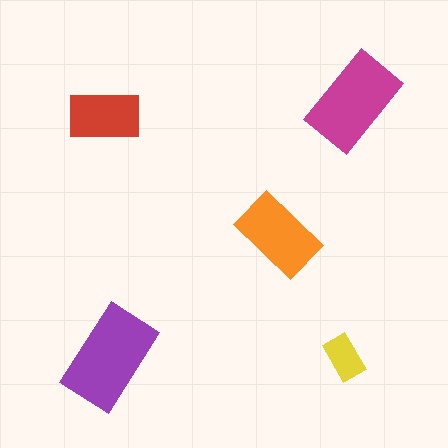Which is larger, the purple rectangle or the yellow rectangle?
The purple one.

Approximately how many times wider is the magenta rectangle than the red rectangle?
About 1.5 times wider.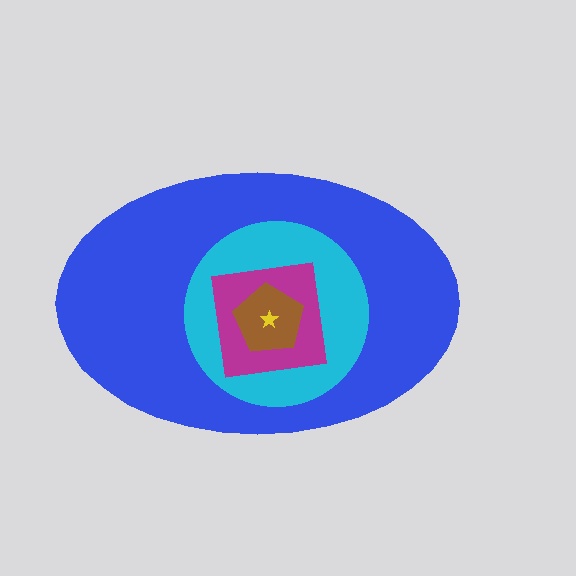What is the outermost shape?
The blue ellipse.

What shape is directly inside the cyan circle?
The magenta square.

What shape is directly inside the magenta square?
The brown pentagon.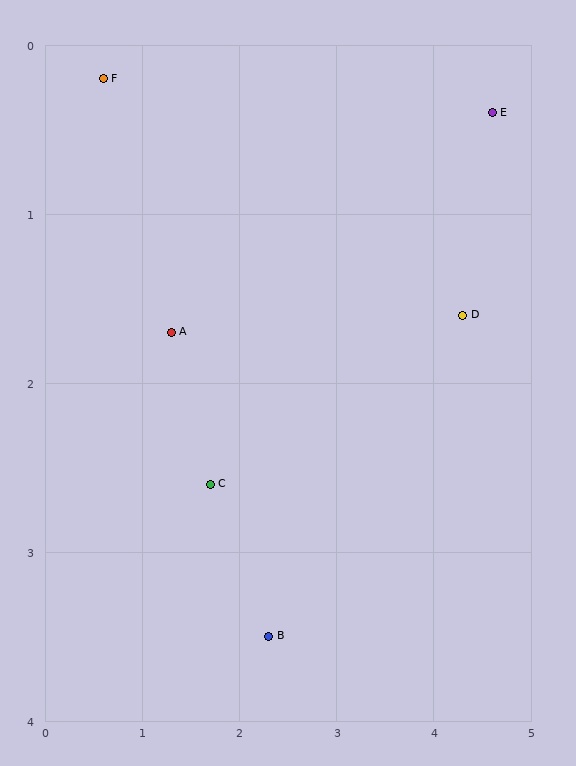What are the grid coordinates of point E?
Point E is at approximately (4.6, 0.4).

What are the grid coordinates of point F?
Point F is at approximately (0.6, 0.2).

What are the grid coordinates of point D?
Point D is at approximately (4.3, 1.6).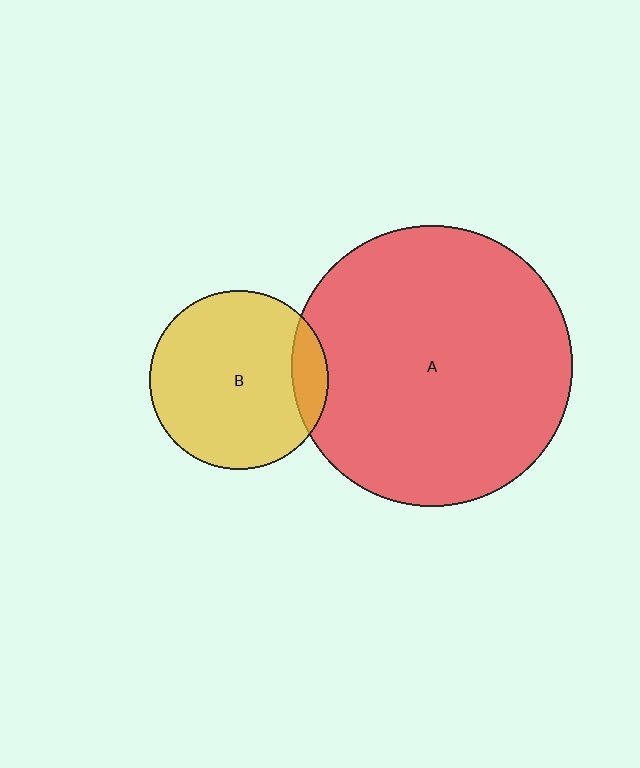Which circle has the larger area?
Circle A (red).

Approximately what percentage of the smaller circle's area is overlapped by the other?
Approximately 10%.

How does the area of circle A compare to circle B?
Approximately 2.5 times.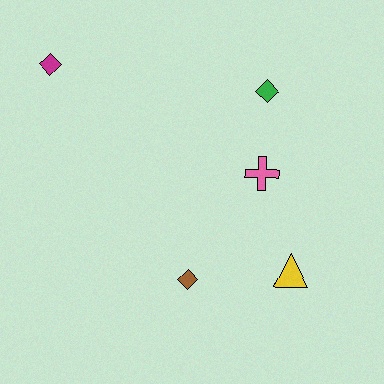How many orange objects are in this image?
There are no orange objects.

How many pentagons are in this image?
There are no pentagons.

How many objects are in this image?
There are 5 objects.